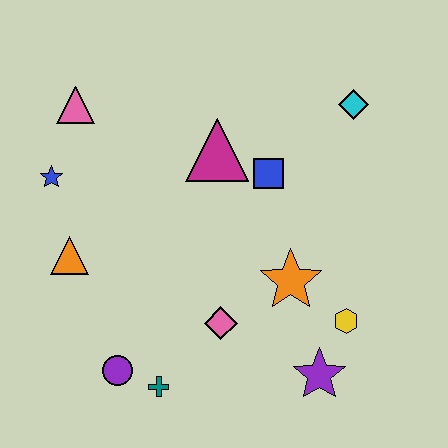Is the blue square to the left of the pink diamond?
No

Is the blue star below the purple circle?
No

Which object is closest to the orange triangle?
The blue star is closest to the orange triangle.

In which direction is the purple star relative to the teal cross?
The purple star is to the right of the teal cross.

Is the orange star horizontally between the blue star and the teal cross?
No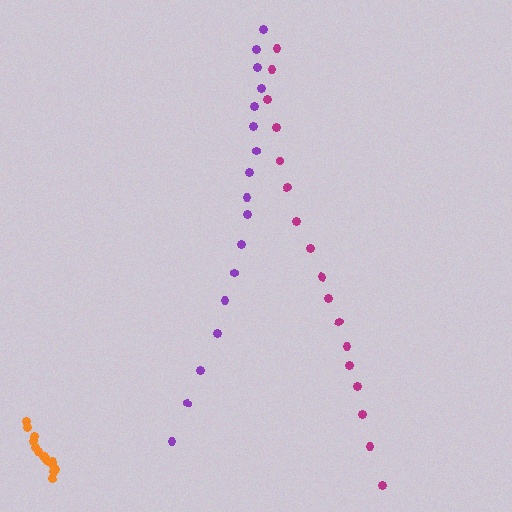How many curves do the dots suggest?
There are 3 distinct paths.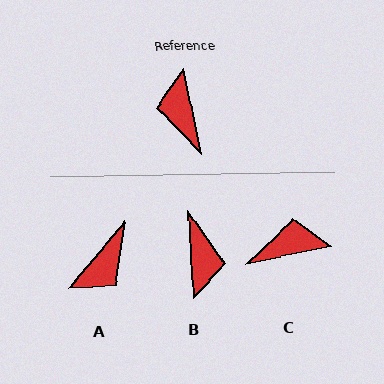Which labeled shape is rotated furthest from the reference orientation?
B, about 171 degrees away.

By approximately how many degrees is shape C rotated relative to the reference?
Approximately 91 degrees clockwise.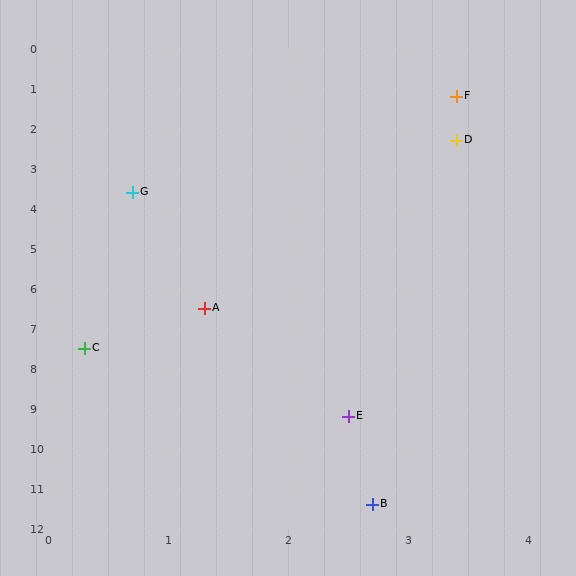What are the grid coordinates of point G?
Point G is at approximately (0.7, 3.6).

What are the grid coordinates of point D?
Point D is at approximately (3.4, 2.3).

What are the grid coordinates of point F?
Point F is at approximately (3.4, 1.2).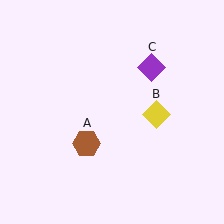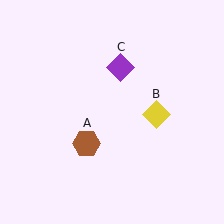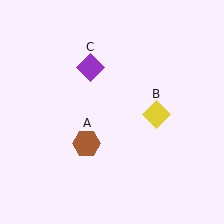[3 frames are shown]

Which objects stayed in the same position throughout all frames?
Brown hexagon (object A) and yellow diamond (object B) remained stationary.